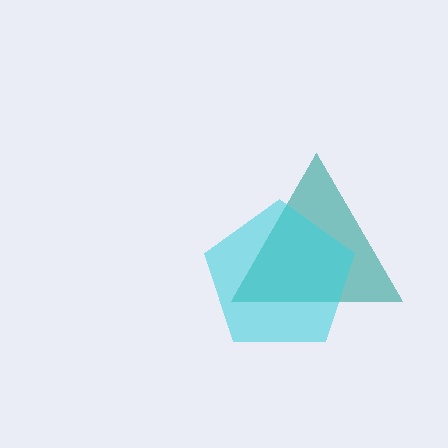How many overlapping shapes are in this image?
There are 2 overlapping shapes in the image.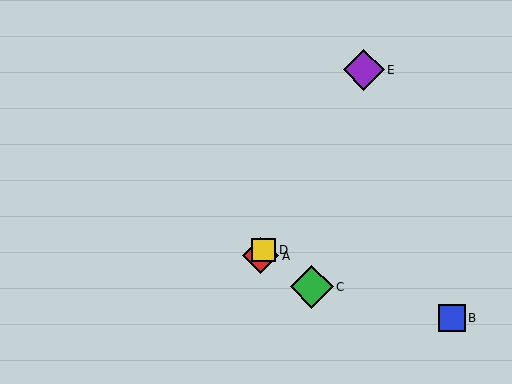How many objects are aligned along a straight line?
3 objects (A, D, E) are aligned along a straight line.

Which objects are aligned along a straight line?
Objects A, D, E are aligned along a straight line.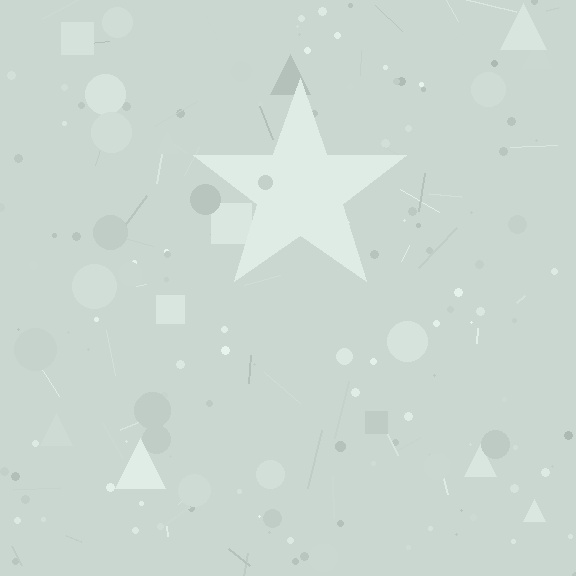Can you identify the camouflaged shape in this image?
The camouflaged shape is a star.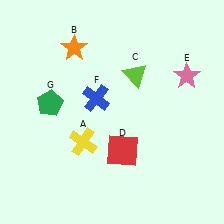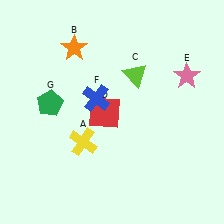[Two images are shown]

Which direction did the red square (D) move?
The red square (D) moved up.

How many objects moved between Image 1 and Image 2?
1 object moved between the two images.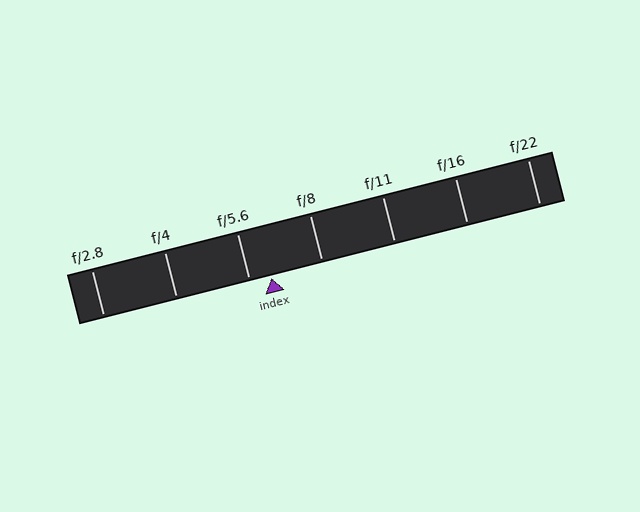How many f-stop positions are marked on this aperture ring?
There are 7 f-stop positions marked.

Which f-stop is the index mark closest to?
The index mark is closest to f/5.6.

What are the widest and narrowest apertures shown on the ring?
The widest aperture shown is f/2.8 and the narrowest is f/22.